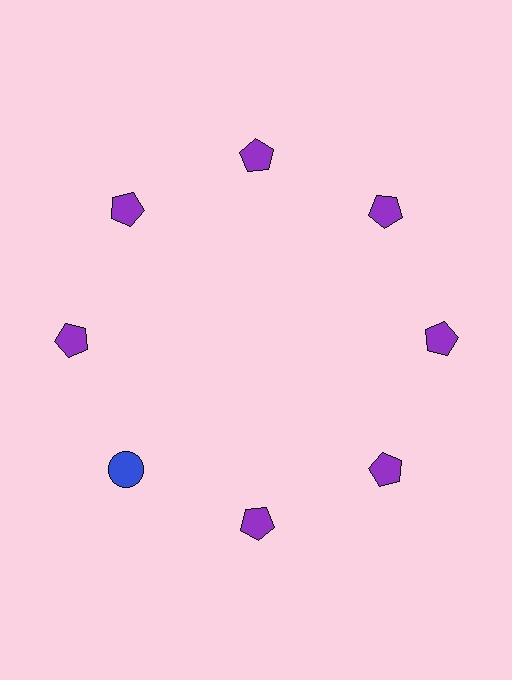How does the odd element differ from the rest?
It differs in both color (blue instead of purple) and shape (circle instead of pentagon).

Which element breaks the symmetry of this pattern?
The blue circle at roughly the 8 o'clock position breaks the symmetry. All other shapes are purple pentagons.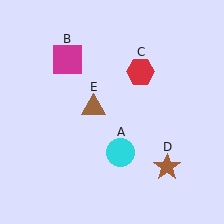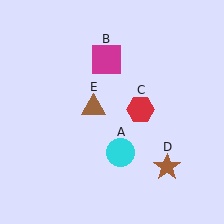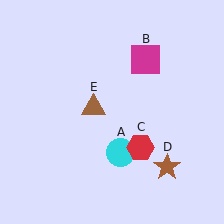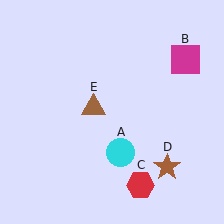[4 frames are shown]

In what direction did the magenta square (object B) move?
The magenta square (object B) moved right.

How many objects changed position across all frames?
2 objects changed position: magenta square (object B), red hexagon (object C).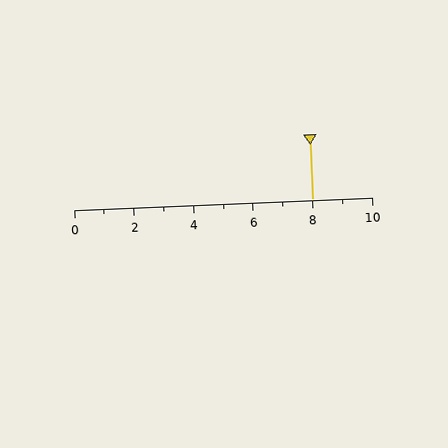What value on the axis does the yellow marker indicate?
The marker indicates approximately 8.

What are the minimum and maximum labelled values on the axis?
The axis runs from 0 to 10.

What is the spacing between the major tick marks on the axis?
The major ticks are spaced 2 apart.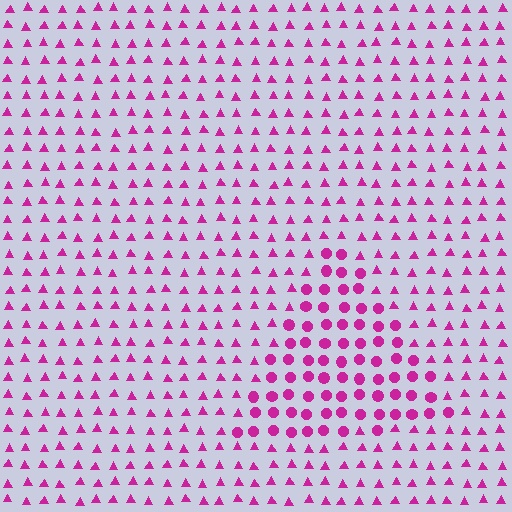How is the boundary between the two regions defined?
The boundary is defined by a change in element shape: circles inside vs. triangles outside. All elements share the same color and spacing.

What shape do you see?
I see a triangle.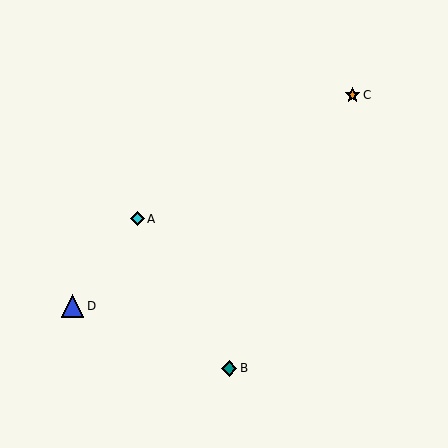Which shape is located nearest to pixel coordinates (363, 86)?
The orange star (labeled C) at (353, 95) is nearest to that location.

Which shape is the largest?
The blue triangle (labeled D) is the largest.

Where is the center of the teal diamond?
The center of the teal diamond is at (229, 369).